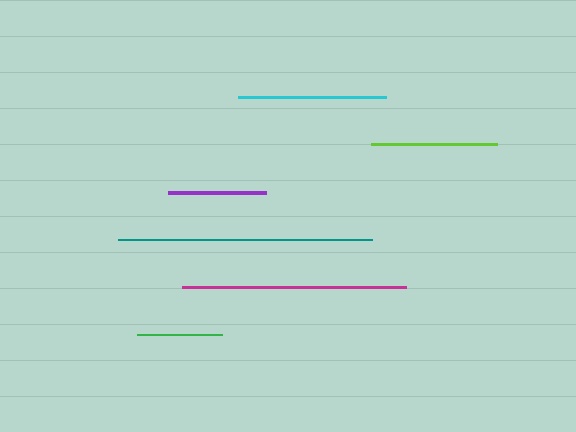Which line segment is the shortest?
The green line is the shortest at approximately 85 pixels.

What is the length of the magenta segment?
The magenta segment is approximately 224 pixels long.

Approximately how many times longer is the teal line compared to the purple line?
The teal line is approximately 2.6 times the length of the purple line.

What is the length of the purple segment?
The purple segment is approximately 98 pixels long.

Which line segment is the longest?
The teal line is the longest at approximately 255 pixels.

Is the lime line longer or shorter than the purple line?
The lime line is longer than the purple line.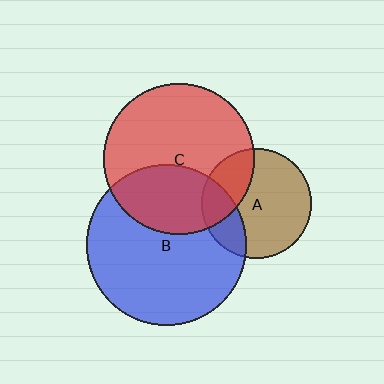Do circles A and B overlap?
Yes.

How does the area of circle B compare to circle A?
Approximately 2.1 times.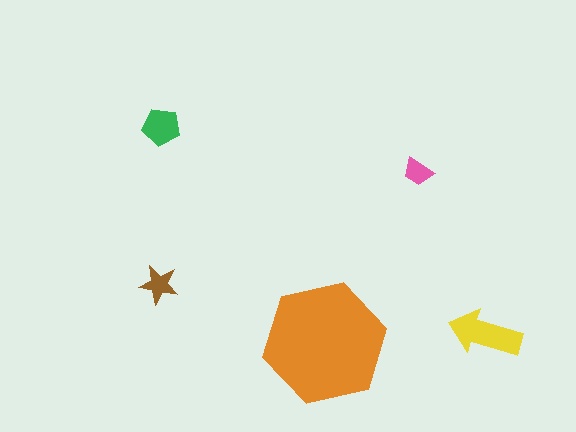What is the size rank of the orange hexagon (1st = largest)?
1st.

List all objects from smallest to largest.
The pink trapezoid, the brown star, the green pentagon, the yellow arrow, the orange hexagon.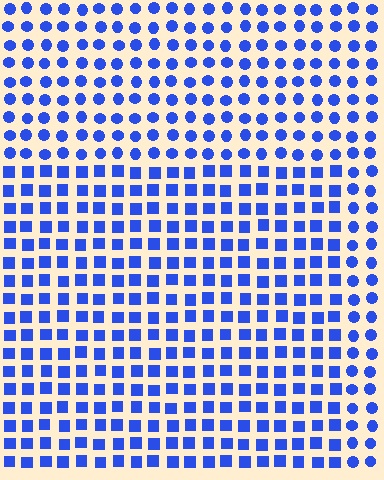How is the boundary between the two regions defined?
The boundary is defined by a change in element shape: squares inside vs. circles outside. All elements share the same color and spacing.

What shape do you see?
I see a rectangle.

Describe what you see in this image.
The image is filled with small blue elements arranged in a uniform grid. A rectangle-shaped region contains squares, while the surrounding area contains circles. The boundary is defined purely by the change in element shape.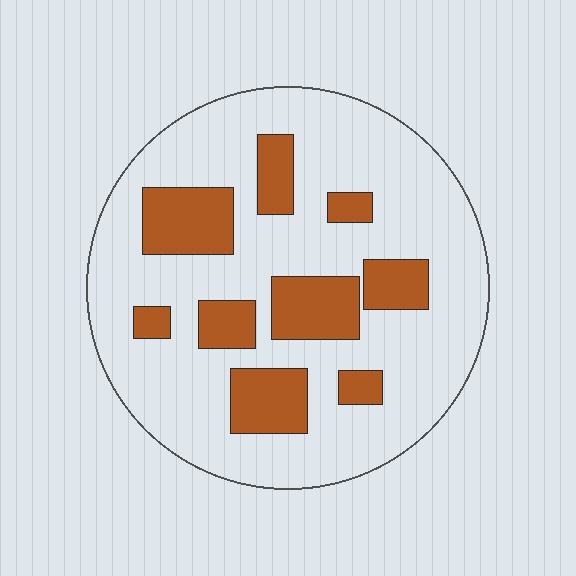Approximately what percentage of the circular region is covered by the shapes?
Approximately 25%.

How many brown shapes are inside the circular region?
9.